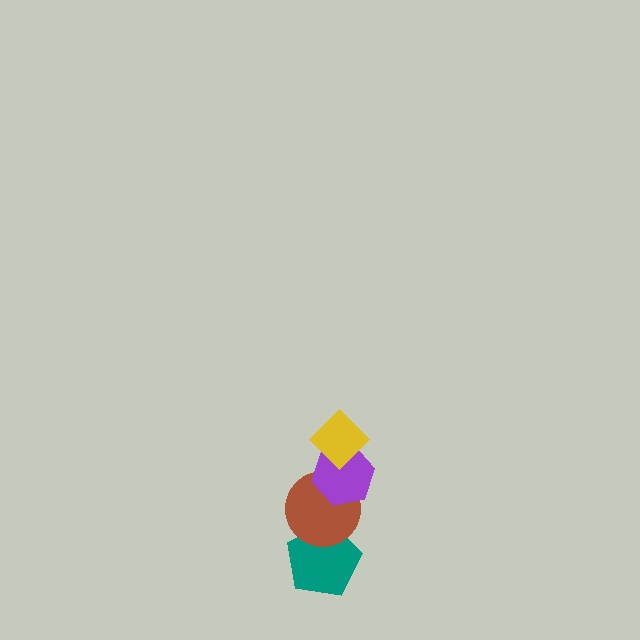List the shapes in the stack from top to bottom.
From top to bottom: the yellow diamond, the purple hexagon, the brown circle, the teal pentagon.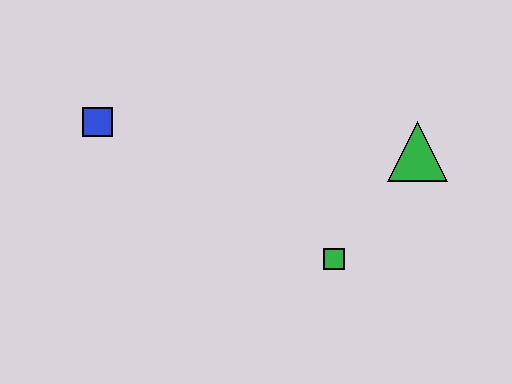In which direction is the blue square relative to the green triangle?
The blue square is to the left of the green triangle.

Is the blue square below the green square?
No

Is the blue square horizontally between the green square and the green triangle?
No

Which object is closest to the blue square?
The green square is closest to the blue square.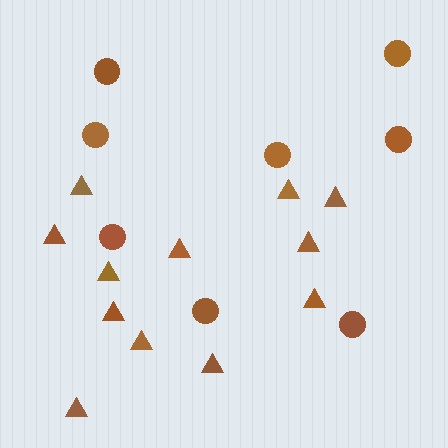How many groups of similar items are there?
There are 2 groups: one group of triangles (12) and one group of circles (8).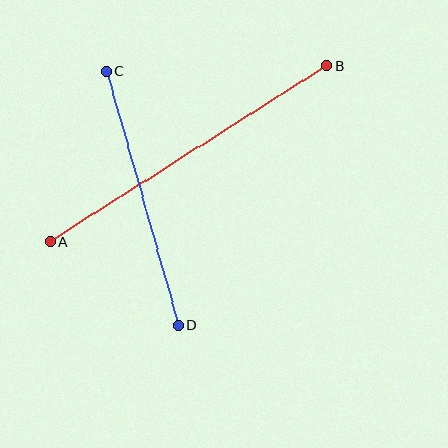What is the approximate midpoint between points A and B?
The midpoint is at approximately (189, 153) pixels.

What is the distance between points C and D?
The distance is approximately 264 pixels.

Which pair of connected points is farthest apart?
Points A and B are farthest apart.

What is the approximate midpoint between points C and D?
The midpoint is at approximately (142, 198) pixels.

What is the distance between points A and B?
The distance is approximately 328 pixels.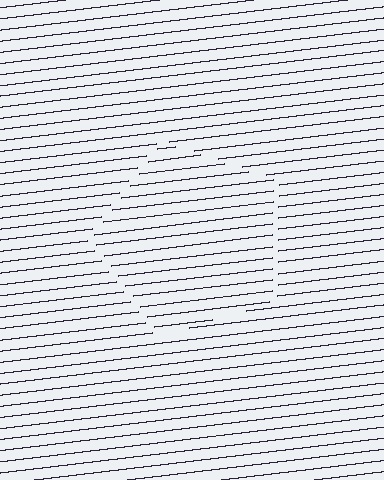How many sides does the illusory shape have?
5 sides — the line-ends trace a pentagon.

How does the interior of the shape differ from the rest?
The interior of the shape contains the same grating, shifted by half a period — the contour is defined by the phase discontinuity where line-ends from the inner and outer gratings abut.